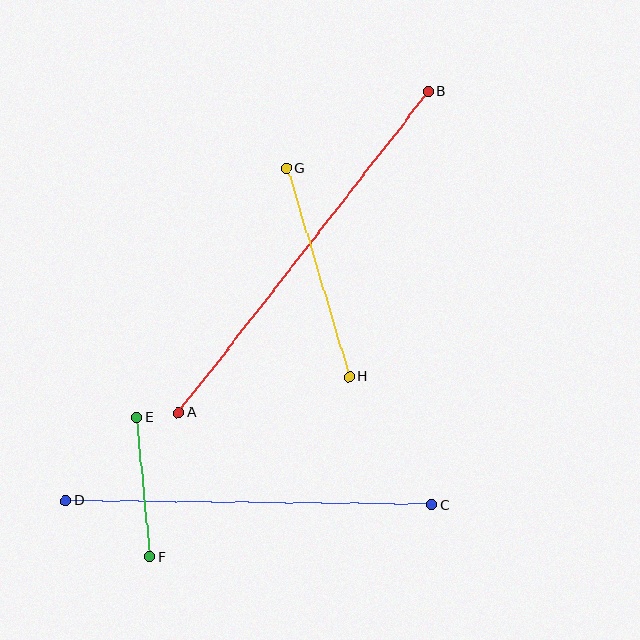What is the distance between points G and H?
The distance is approximately 217 pixels.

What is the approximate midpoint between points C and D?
The midpoint is at approximately (249, 503) pixels.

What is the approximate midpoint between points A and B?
The midpoint is at approximately (303, 252) pixels.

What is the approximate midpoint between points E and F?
The midpoint is at approximately (143, 487) pixels.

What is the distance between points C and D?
The distance is approximately 366 pixels.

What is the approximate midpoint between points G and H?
The midpoint is at approximately (318, 272) pixels.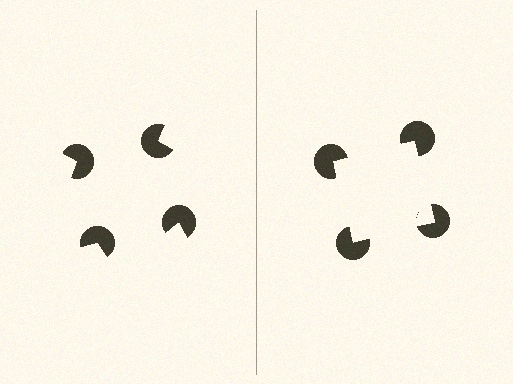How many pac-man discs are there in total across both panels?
8 — 4 on each side.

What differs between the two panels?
The pac-man discs are positioned identically on both sides; only the wedge orientations differ. On the right they align to a square; on the left they are misaligned.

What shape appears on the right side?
An illusory square.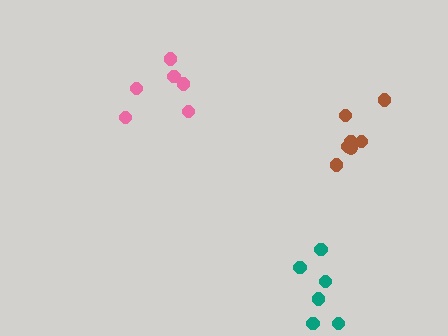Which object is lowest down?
The teal cluster is bottommost.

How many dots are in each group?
Group 1: 7 dots, Group 2: 6 dots, Group 3: 7 dots (20 total).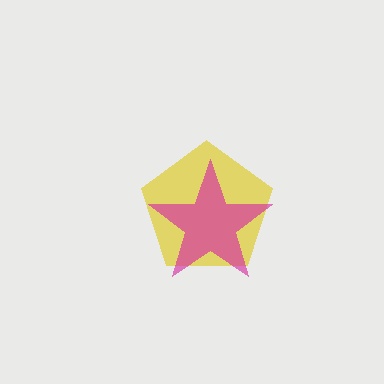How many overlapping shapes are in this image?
There are 2 overlapping shapes in the image.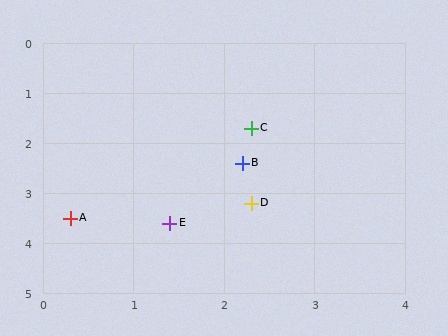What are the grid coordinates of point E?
Point E is at approximately (1.4, 3.6).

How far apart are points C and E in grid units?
Points C and E are about 2.1 grid units apart.